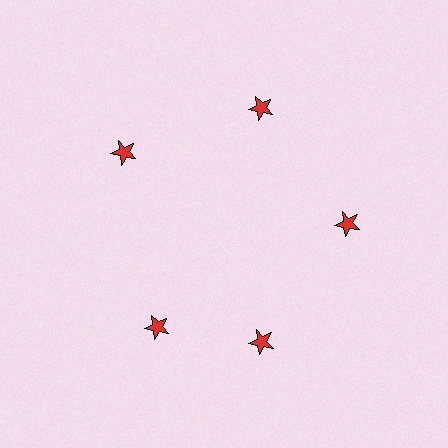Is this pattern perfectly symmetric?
No. The 5 red stars are arranged in a ring, but one element near the 8 o'clock position is rotated out of alignment along the ring, breaking the 5-fold rotational symmetry.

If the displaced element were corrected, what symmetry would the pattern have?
It would have 5-fold rotational symmetry — the pattern would map onto itself every 72 degrees.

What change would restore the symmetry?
The symmetry would be restored by rotating it back into even spacing with its neighbors so that all 5 stars sit at equal angles and equal distance from the center.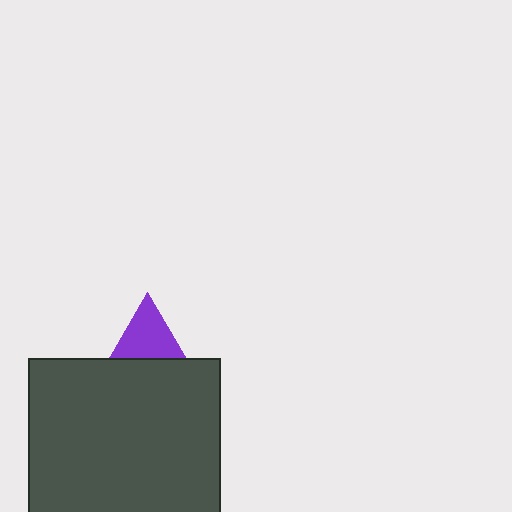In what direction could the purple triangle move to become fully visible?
The purple triangle could move up. That would shift it out from behind the dark gray square entirely.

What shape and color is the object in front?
The object in front is a dark gray square.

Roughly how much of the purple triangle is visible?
About half of it is visible (roughly 45%).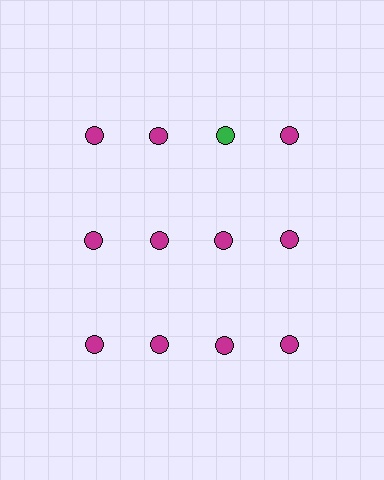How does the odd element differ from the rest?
It has a different color: green instead of magenta.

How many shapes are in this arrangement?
There are 12 shapes arranged in a grid pattern.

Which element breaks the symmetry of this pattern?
The green circle in the top row, center column breaks the symmetry. All other shapes are magenta circles.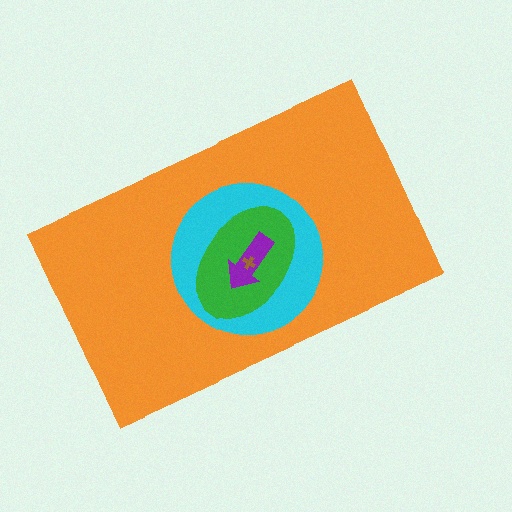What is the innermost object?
The brown cross.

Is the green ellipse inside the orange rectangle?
Yes.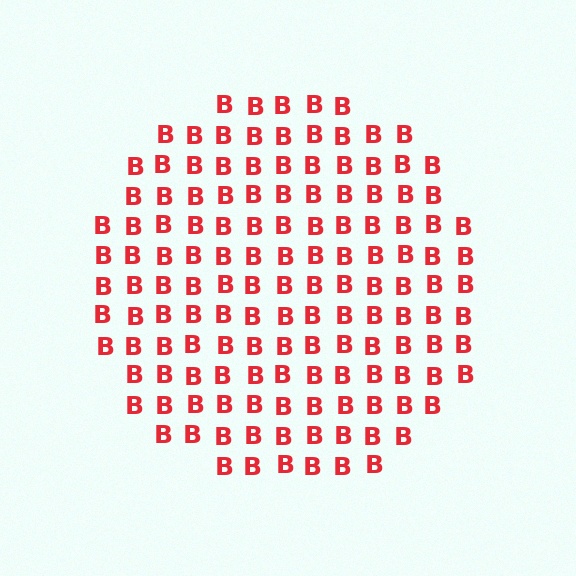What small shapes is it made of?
It is made of small letter B's.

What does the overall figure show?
The overall figure shows a circle.